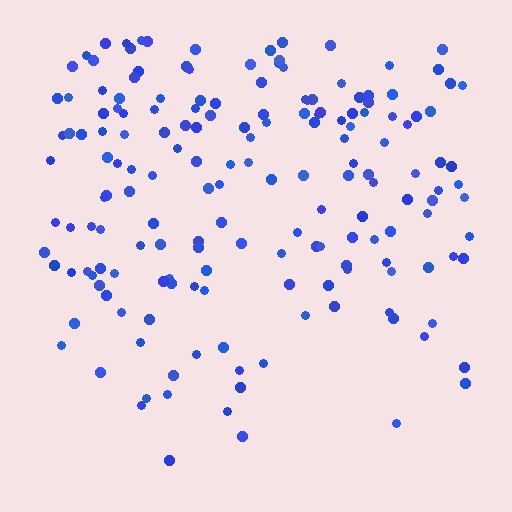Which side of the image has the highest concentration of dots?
The top.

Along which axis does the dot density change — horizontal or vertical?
Vertical.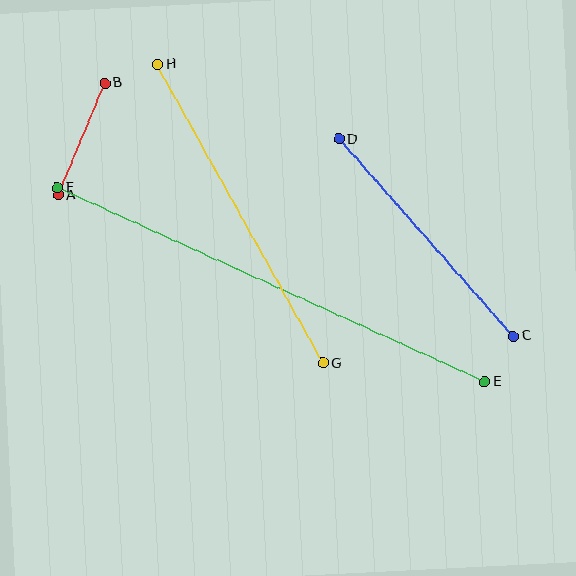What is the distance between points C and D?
The distance is approximately 264 pixels.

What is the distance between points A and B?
The distance is approximately 121 pixels.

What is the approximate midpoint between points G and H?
The midpoint is at approximately (240, 214) pixels.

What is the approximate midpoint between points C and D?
The midpoint is at approximately (426, 238) pixels.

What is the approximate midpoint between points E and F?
The midpoint is at approximately (271, 285) pixels.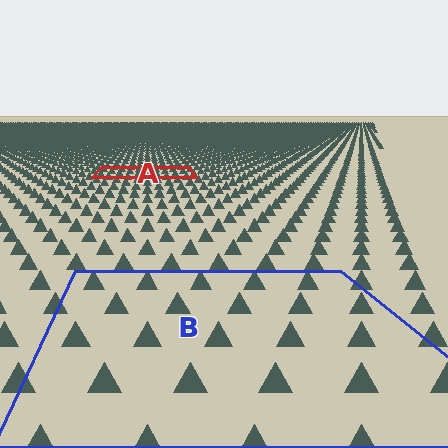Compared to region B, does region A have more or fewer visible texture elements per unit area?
Region A has more texture elements per unit area — they are packed more densely because it is farther away.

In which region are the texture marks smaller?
The texture marks are smaller in region A, because it is farther away.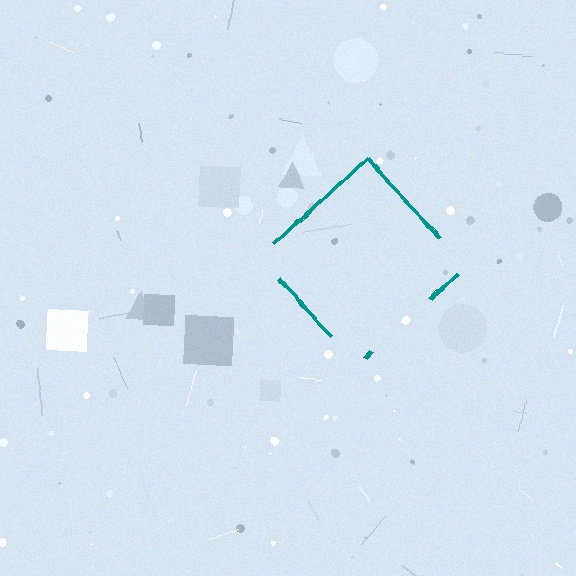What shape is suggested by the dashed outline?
The dashed outline suggests a diamond.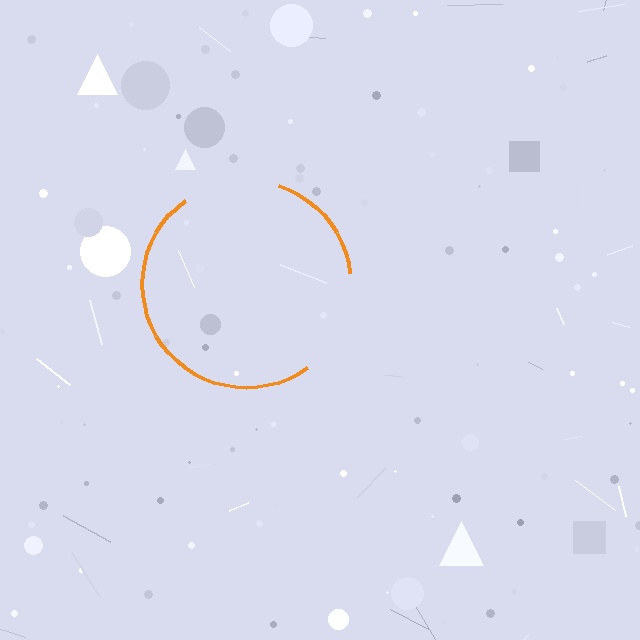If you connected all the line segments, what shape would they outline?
They would outline a circle.